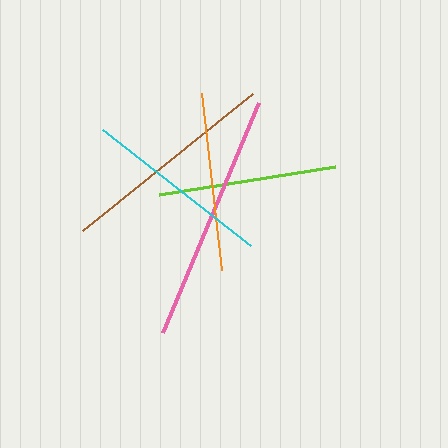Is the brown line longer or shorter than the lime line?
The brown line is longer than the lime line.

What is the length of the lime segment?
The lime segment is approximately 178 pixels long.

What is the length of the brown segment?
The brown segment is approximately 218 pixels long.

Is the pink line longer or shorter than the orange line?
The pink line is longer than the orange line.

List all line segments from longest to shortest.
From longest to shortest: pink, brown, cyan, lime, orange.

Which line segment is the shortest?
The orange line is the shortest at approximately 178 pixels.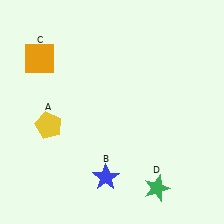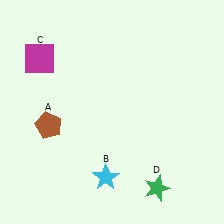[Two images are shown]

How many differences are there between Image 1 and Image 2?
There are 3 differences between the two images.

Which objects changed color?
A changed from yellow to brown. B changed from blue to cyan. C changed from orange to magenta.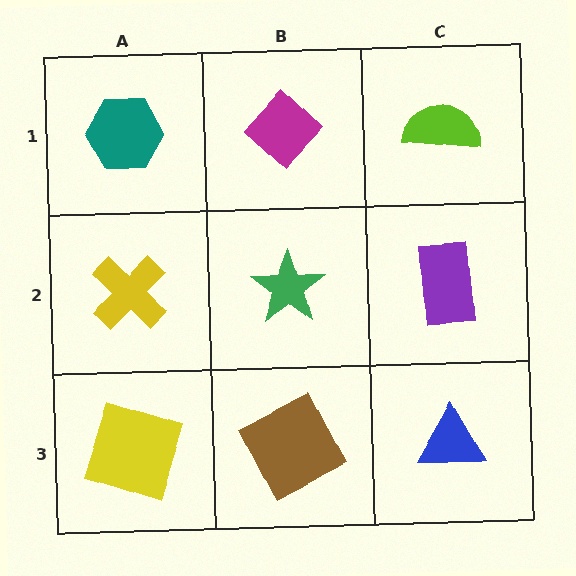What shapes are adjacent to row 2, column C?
A lime semicircle (row 1, column C), a blue triangle (row 3, column C), a green star (row 2, column B).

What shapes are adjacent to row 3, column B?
A green star (row 2, column B), a yellow square (row 3, column A), a blue triangle (row 3, column C).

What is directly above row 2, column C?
A lime semicircle.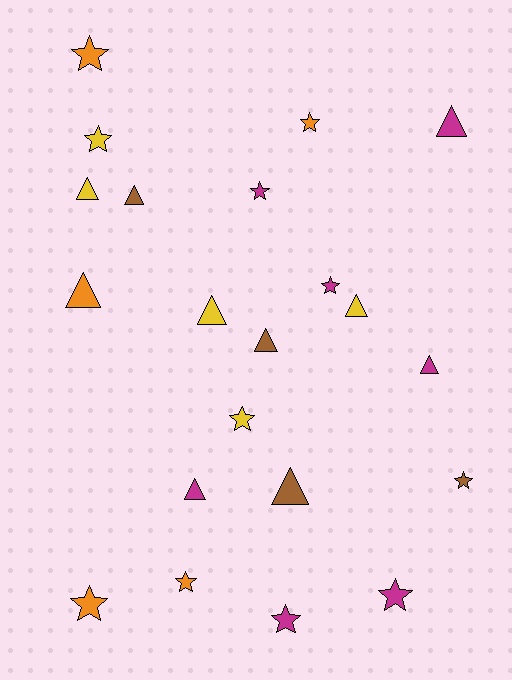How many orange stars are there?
There are 4 orange stars.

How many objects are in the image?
There are 21 objects.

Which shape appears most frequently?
Star, with 11 objects.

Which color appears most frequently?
Magenta, with 7 objects.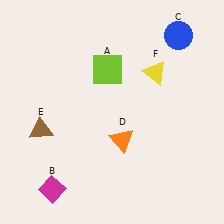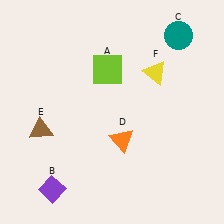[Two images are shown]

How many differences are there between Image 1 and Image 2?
There are 2 differences between the two images.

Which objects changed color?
B changed from magenta to purple. C changed from blue to teal.